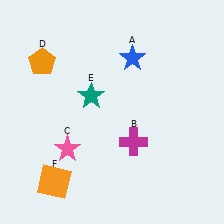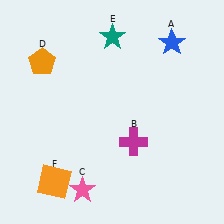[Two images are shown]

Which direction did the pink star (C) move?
The pink star (C) moved down.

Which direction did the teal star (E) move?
The teal star (E) moved up.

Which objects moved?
The objects that moved are: the blue star (A), the pink star (C), the teal star (E).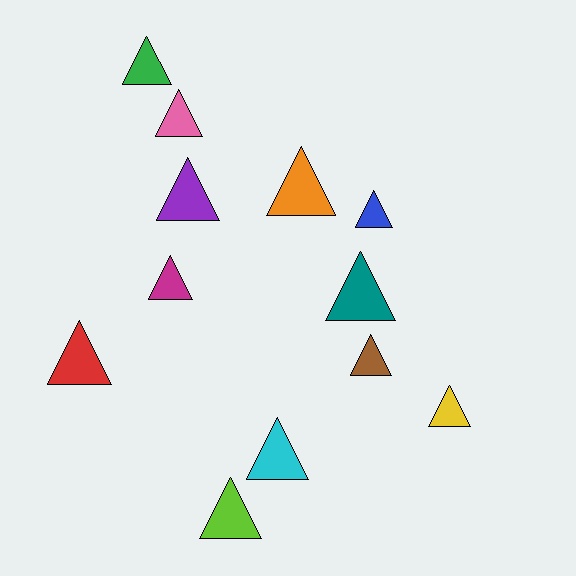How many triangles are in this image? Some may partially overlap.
There are 12 triangles.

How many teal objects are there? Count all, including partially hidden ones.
There is 1 teal object.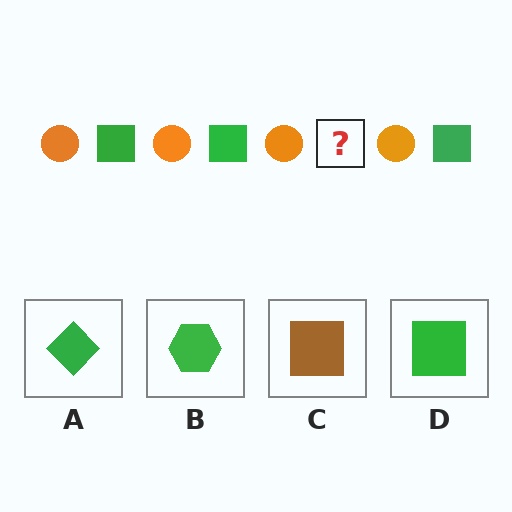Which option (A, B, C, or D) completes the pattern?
D.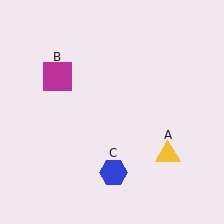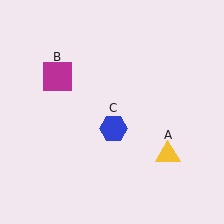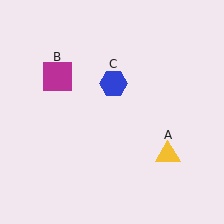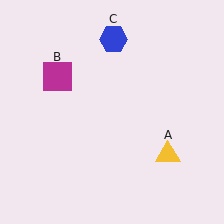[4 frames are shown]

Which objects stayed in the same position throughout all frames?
Yellow triangle (object A) and magenta square (object B) remained stationary.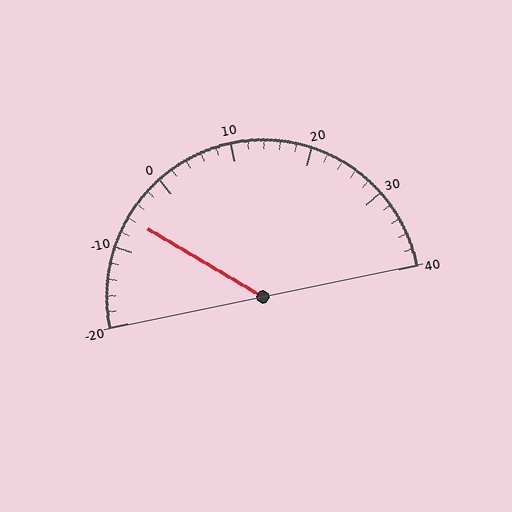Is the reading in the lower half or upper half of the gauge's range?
The reading is in the lower half of the range (-20 to 40).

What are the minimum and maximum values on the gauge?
The gauge ranges from -20 to 40.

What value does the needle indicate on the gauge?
The needle indicates approximately -6.